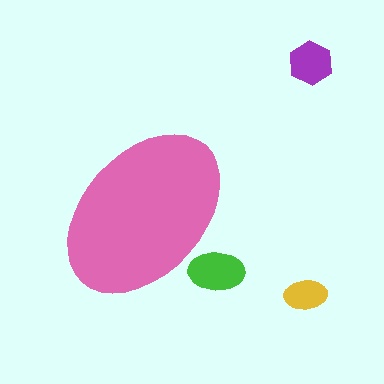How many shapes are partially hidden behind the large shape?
1 shape is partially hidden.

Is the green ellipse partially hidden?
Yes, the green ellipse is partially hidden behind the pink ellipse.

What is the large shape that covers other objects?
A pink ellipse.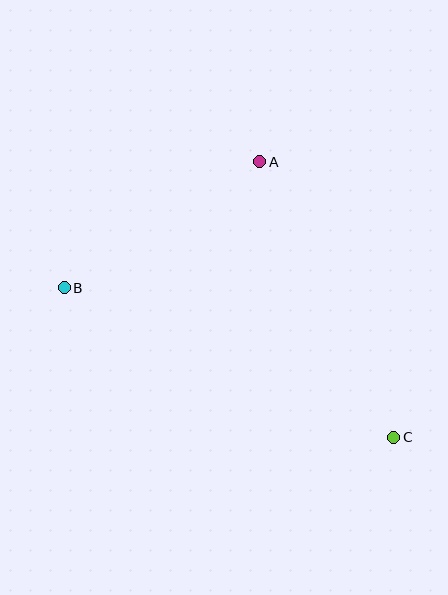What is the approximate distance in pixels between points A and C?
The distance between A and C is approximately 307 pixels.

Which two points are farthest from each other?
Points B and C are farthest from each other.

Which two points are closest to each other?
Points A and B are closest to each other.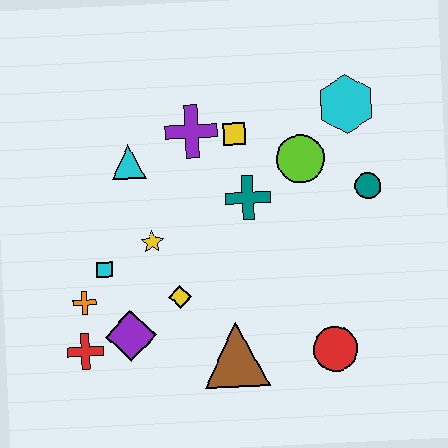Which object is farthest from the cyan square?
The cyan hexagon is farthest from the cyan square.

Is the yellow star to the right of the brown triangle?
No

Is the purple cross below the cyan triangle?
No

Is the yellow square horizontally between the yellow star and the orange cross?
No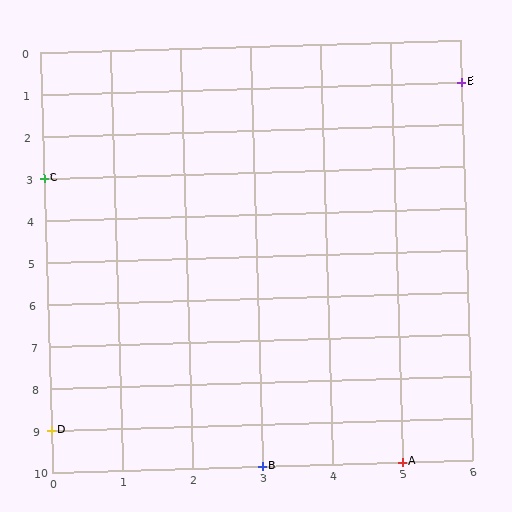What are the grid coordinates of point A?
Point A is at grid coordinates (5, 10).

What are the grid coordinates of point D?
Point D is at grid coordinates (0, 9).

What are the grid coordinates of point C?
Point C is at grid coordinates (0, 3).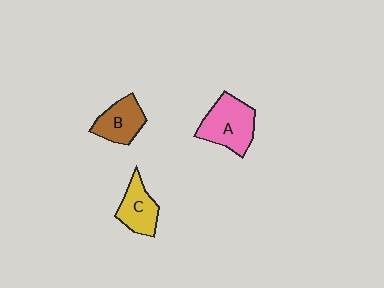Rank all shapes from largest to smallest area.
From largest to smallest: A (pink), B (brown), C (yellow).